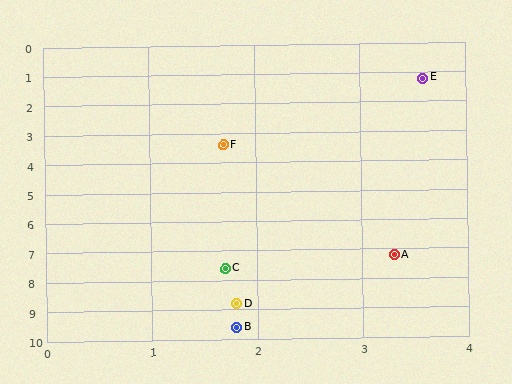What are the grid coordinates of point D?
Point D is at approximately (1.8, 8.8).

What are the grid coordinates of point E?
Point E is at approximately (3.6, 1.2).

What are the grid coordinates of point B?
Point B is at approximately (1.8, 9.6).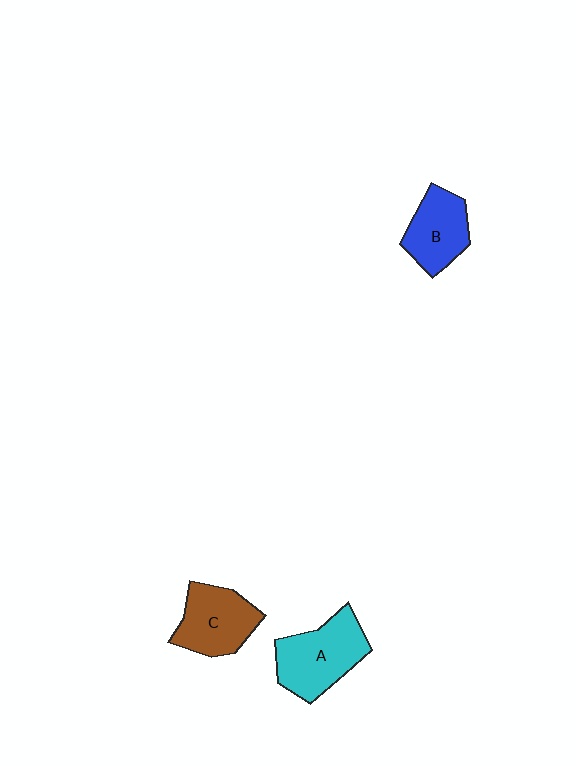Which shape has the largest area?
Shape A (cyan).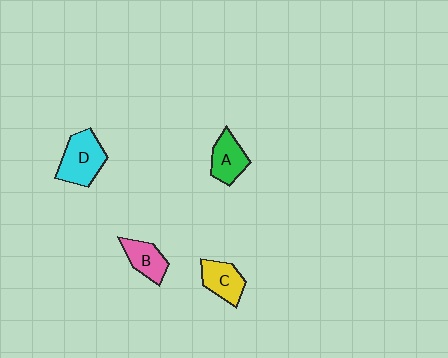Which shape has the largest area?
Shape D (cyan).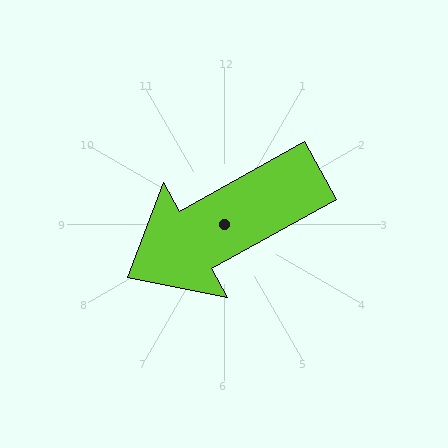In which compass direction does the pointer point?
Southwest.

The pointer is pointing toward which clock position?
Roughly 8 o'clock.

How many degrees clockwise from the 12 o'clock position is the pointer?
Approximately 241 degrees.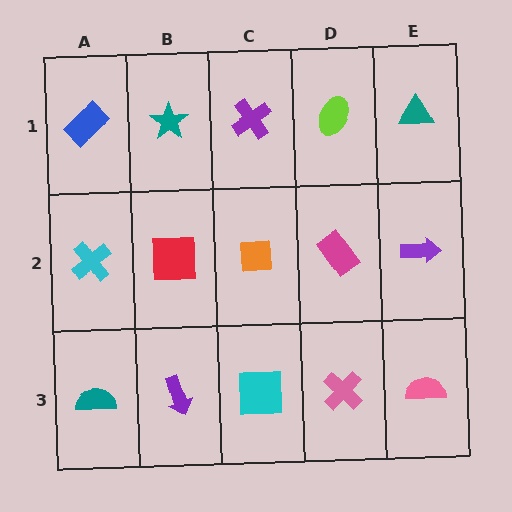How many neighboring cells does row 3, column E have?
2.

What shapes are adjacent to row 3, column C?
An orange square (row 2, column C), a purple arrow (row 3, column B), a pink cross (row 3, column D).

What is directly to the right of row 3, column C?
A pink cross.